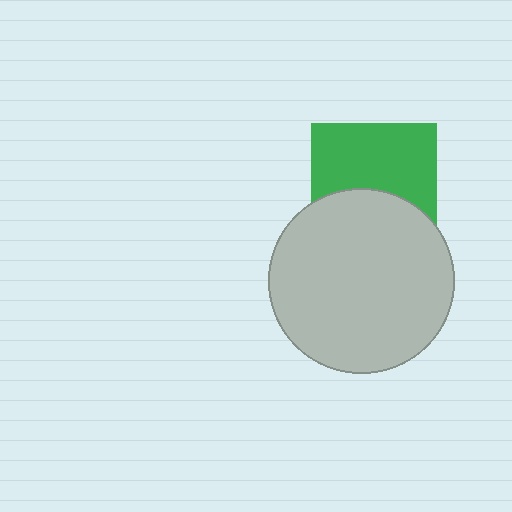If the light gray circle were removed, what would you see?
You would see the complete green square.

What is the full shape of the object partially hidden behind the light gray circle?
The partially hidden object is a green square.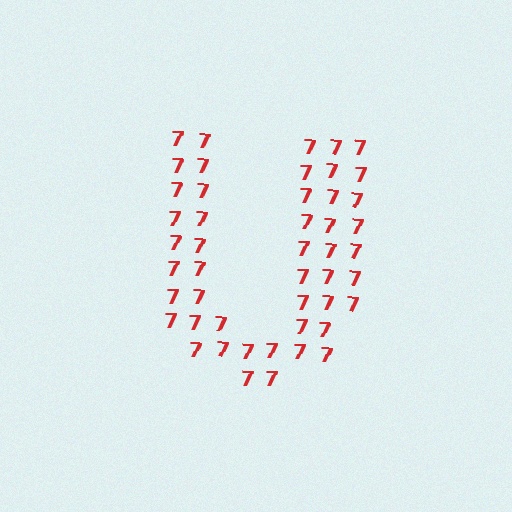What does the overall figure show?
The overall figure shows the letter U.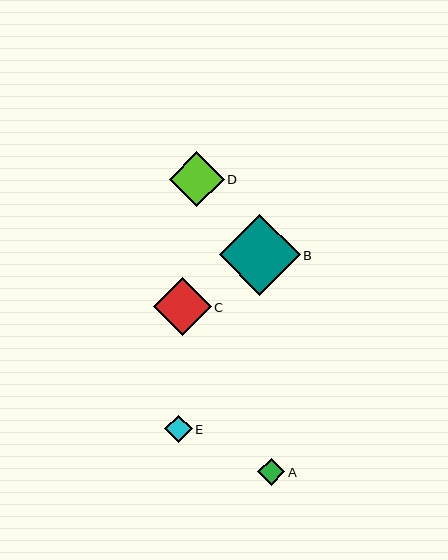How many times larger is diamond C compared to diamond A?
Diamond C is approximately 2.1 times the size of diamond A.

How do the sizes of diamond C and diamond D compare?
Diamond C and diamond D are approximately the same size.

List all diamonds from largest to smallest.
From largest to smallest: B, C, D, E, A.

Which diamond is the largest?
Diamond B is the largest with a size of approximately 81 pixels.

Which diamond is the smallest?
Diamond A is the smallest with a size of approximately 27 pixels.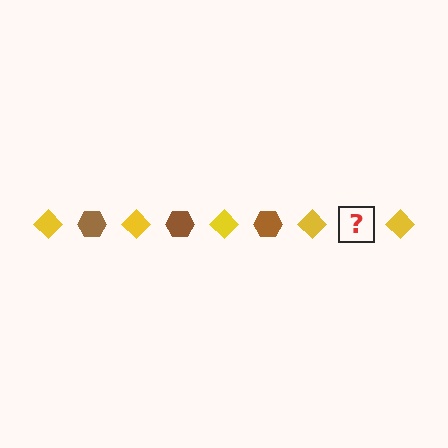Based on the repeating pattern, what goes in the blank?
The blank should be a brown hexagon.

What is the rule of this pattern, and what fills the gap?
The rule is that the pattern alternates between yellow diamond and brown hexagon. The gap should be filled with a brown hexagon.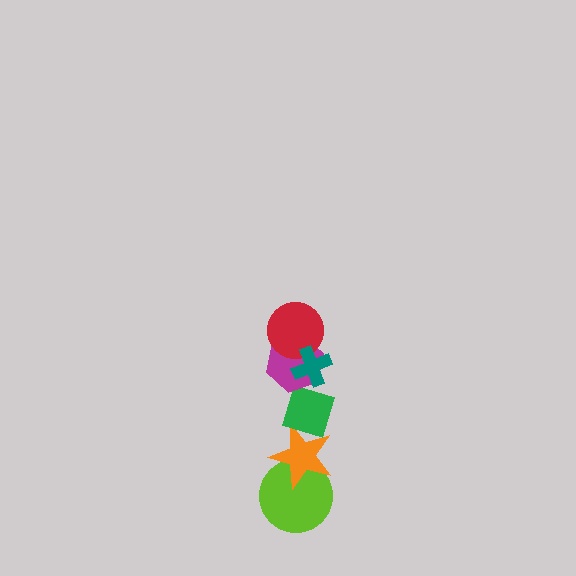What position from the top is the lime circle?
The lime circle is 6th from the top.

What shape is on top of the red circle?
The teal cross is on top of the red circle.